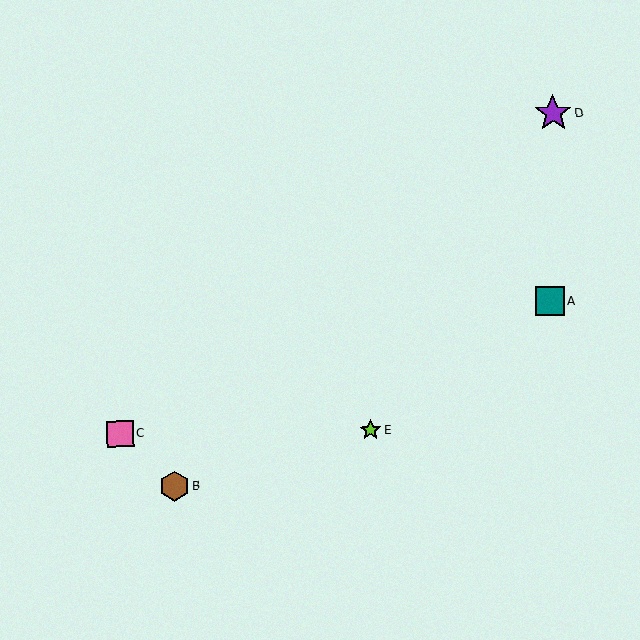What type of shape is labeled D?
Shape D is a purple star.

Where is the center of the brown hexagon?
The center of the brown hexagon is at (174, 486).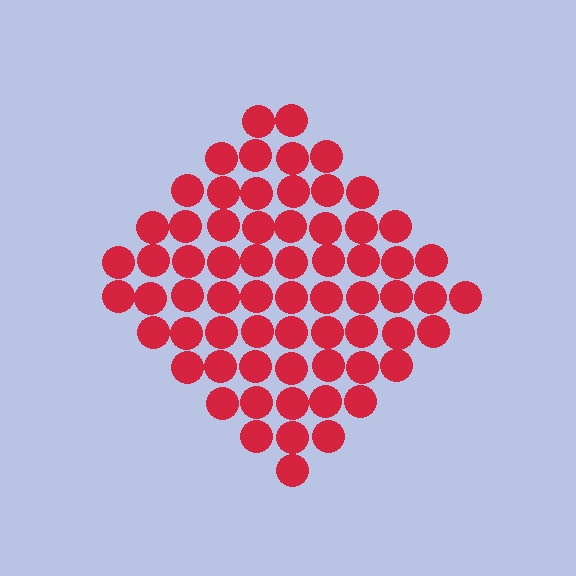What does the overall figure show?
The overall figure shows a diamond.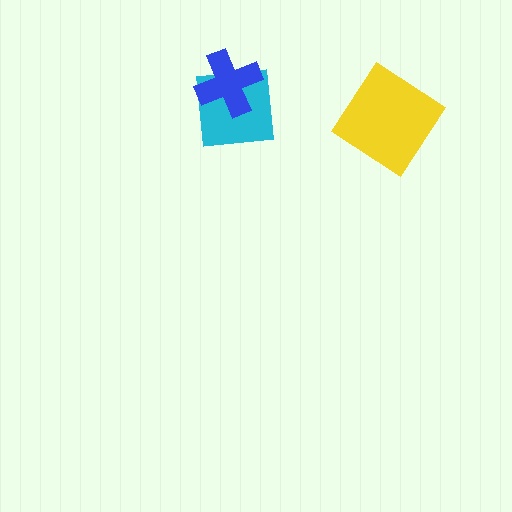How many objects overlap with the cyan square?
1 object overlaps with the cyan square.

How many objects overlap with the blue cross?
1 object overlaps with the blue cross.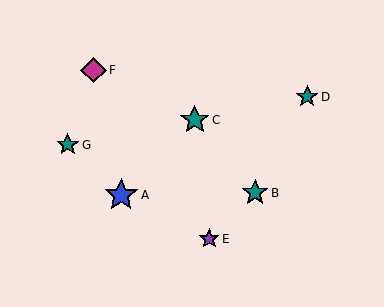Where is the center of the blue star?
The center of the blue star is at (121, 195).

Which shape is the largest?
The blue star (labeled A) is the largest.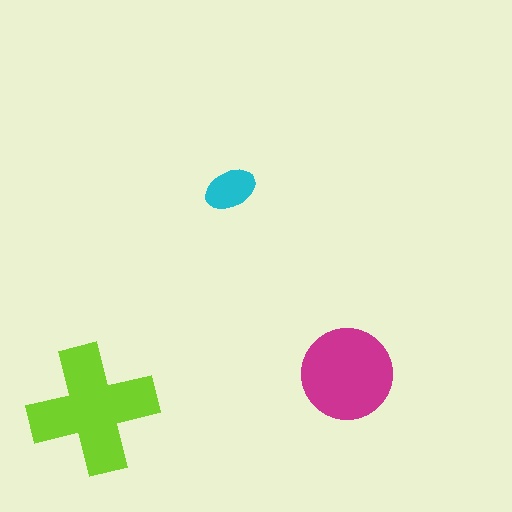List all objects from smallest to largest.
The cyan ellipse, the magenta circle, the lime cross.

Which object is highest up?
The cyan ellipse is topmost.